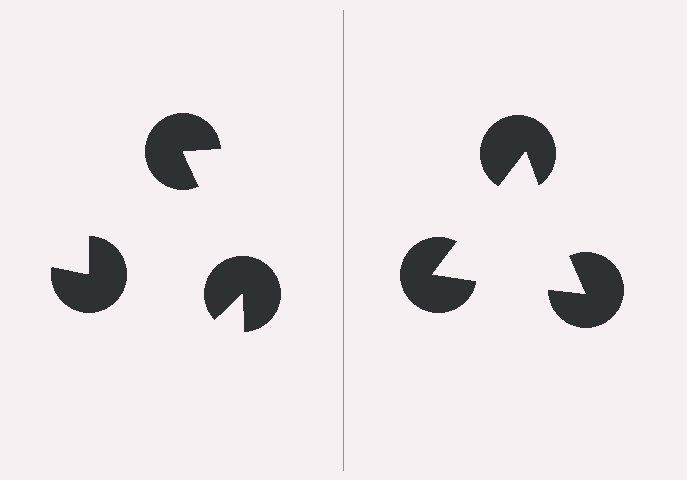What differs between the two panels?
The pac-man discs are positioned identically on both sides; only the wedge orientations differ. On the right they align to a triangle; on the left they are misaligned.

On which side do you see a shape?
An illusory triangle appears on the right side. On the left side the wedge cuts are rotated, so no coherent shape forms.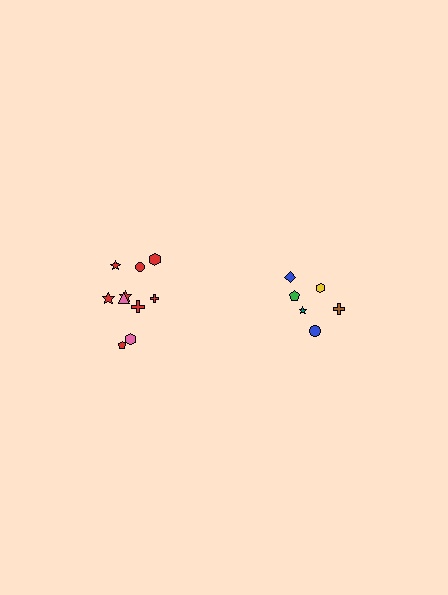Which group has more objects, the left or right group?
The left group.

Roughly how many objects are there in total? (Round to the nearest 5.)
Roughly 15 objects in total.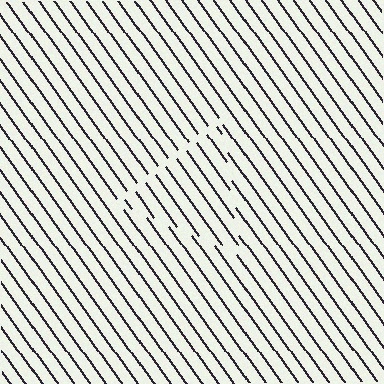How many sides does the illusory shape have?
3 sides — the line-ends trace a triangle.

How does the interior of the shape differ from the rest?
The interior of the shape contains the same grating, shifted by half a period — the contour is defined by the phase discontinuity where line-ends from the inner and outer gratings abut.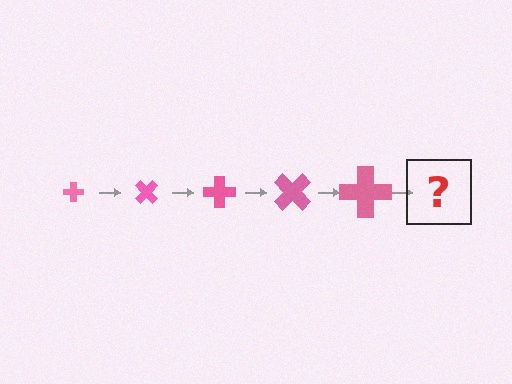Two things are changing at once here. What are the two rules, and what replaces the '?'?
The two rules are that the cross grows larger each step and it rotates 45 degrees each step. The '?' should be a cross, larger than the previous one and rotated 225 degrees from the start.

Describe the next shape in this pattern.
It should be a cross, larger than the previous one and rotated 225 degrees from the start.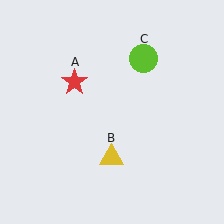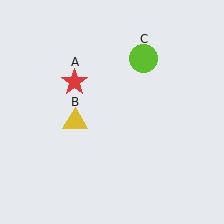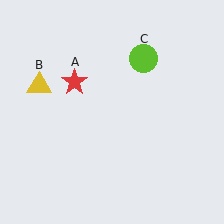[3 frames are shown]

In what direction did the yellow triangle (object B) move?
The yellow triangle (object B) moved up and to the left.